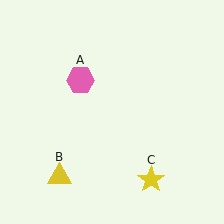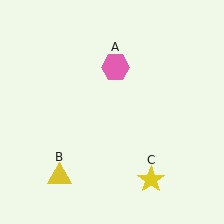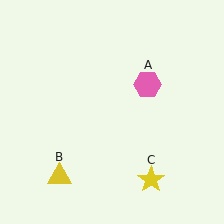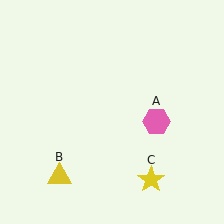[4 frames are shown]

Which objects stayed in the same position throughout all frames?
Yellow triangle (object B) and yellow star (object C) remained stationary.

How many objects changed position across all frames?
1 object changed position: pink hexagon (object A).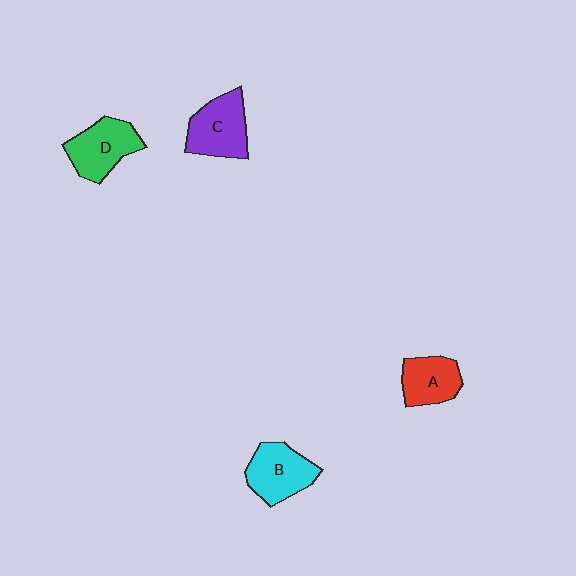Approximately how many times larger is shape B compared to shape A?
Approximately 1.3 times.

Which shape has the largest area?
Shape C (purple).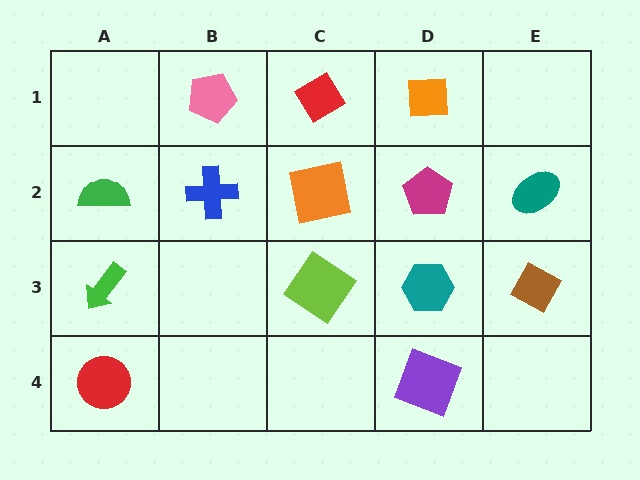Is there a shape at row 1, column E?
No, that cell is empty.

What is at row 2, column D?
A magenta pentagon.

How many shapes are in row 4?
2 shapes.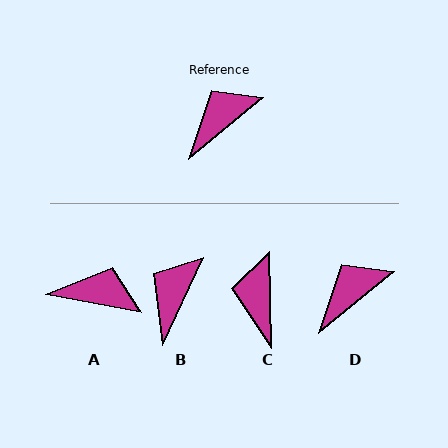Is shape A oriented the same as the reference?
No, it is off by about 50 degrees.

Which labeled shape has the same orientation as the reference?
D.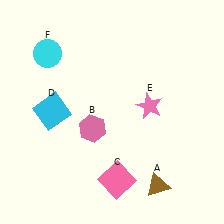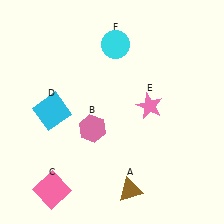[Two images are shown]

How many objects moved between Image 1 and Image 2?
3 objects moved between the two images.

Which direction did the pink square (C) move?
The pink square (C) moved left.